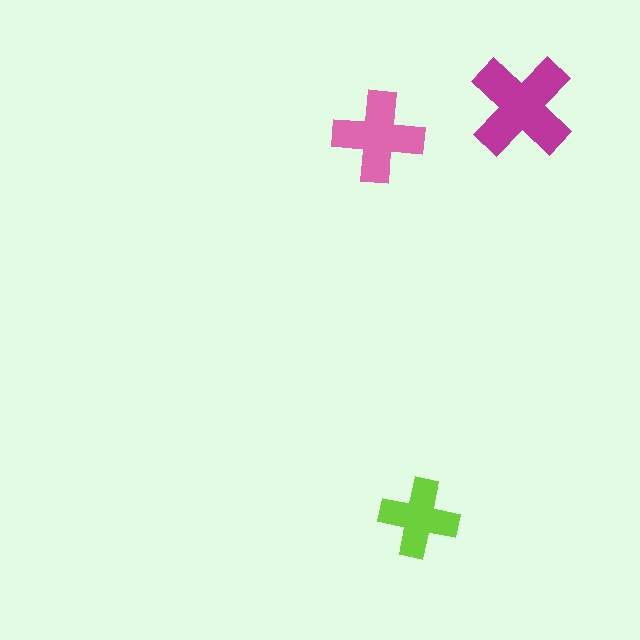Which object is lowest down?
The lime cross is bottommost.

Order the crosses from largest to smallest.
the magenta one, the pink one, the lime one.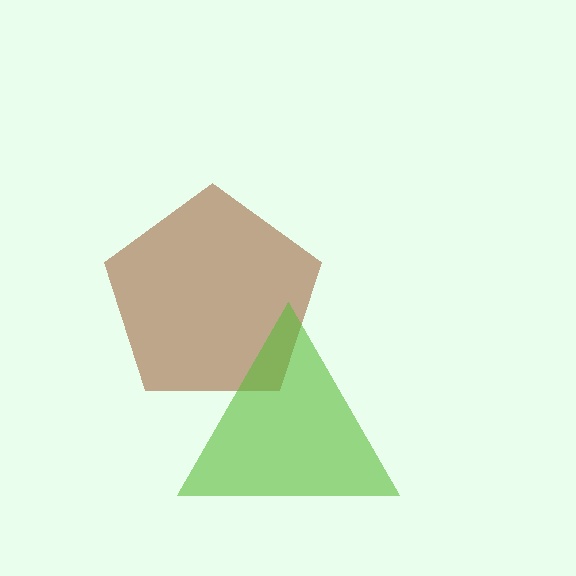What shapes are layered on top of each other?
The layered shapes are: a brown pentagon, a lime triangle.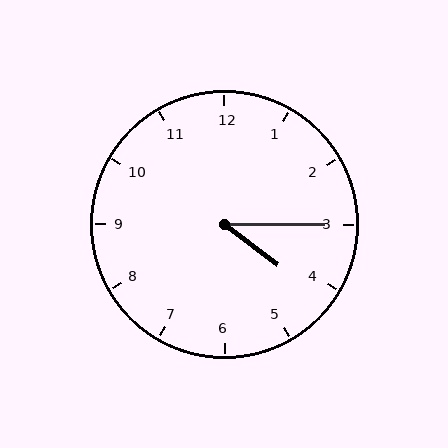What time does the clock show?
4:15.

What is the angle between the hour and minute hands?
Approximately 38 degrees.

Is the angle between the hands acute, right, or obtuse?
It is acute.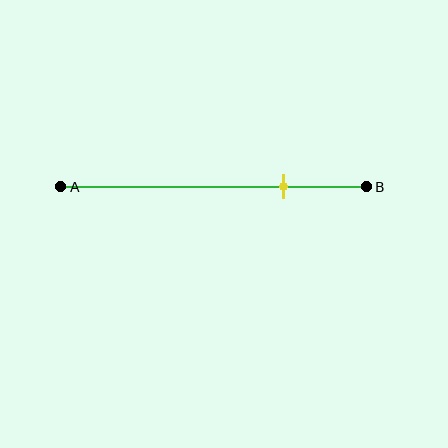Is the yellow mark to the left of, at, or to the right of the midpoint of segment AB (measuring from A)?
The yellow mark is to the right of the midpoint of segment AB.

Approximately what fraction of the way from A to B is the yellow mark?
The yellow mark is approximately 75% of the way from A to B.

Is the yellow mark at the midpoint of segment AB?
No, the mark is at about 75% from A, not at the 50% midpoint.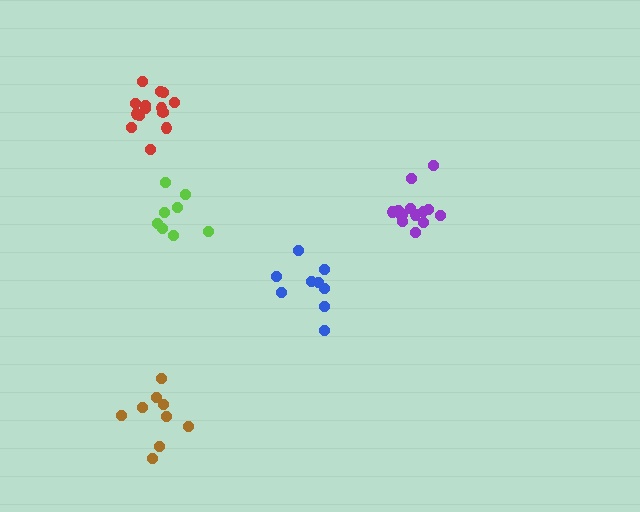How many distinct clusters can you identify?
There are 5 distinct clusters.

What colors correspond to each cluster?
The clusters are colored: blue, brown, purple, red, lime.